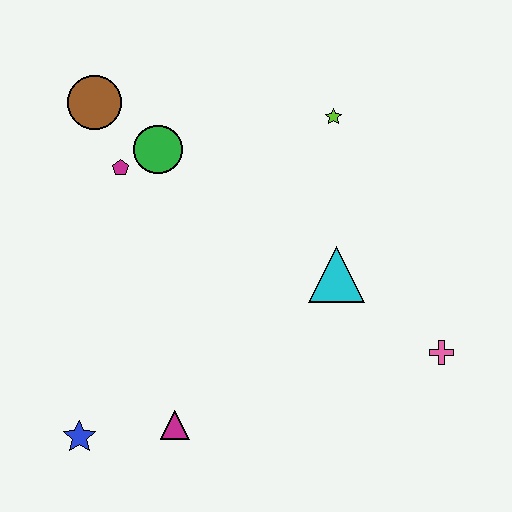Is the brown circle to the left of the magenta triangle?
Yes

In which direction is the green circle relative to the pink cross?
The green circle is to the left of the pink cross.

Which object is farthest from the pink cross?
The brown circle is farthest from the pink cross.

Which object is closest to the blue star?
The magenta triangle is closest to the blue star.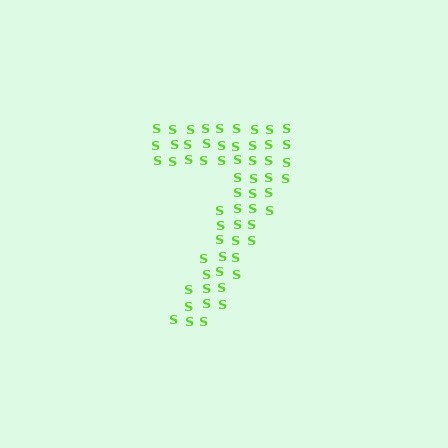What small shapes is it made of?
It is made of small letter S's.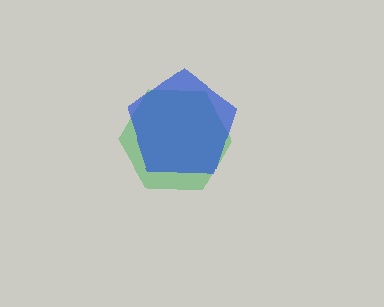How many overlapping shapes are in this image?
There are 2 overlapping shapes in the image.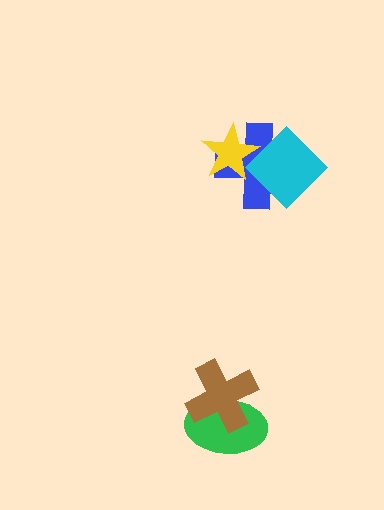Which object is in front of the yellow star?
The cyan diamond is in front of the yellow star.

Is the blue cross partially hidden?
Yes, it is partially covered by another shape.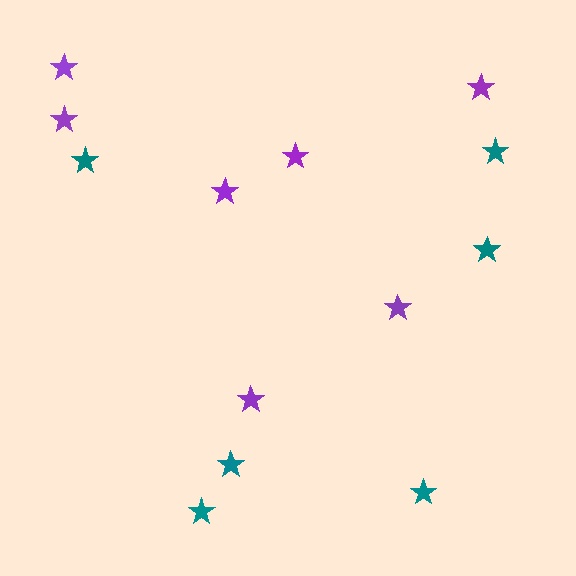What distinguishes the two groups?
There are 2 groups: one group of purple stars (7) and one group of teal stars (6).